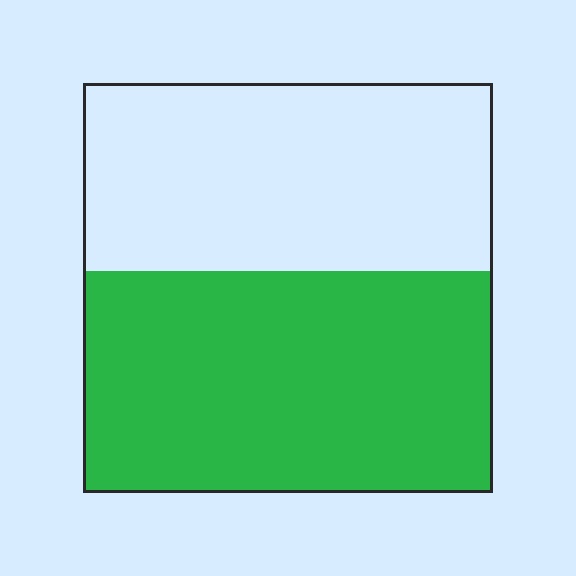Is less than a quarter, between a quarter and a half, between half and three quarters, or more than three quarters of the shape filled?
Between half and three quarters.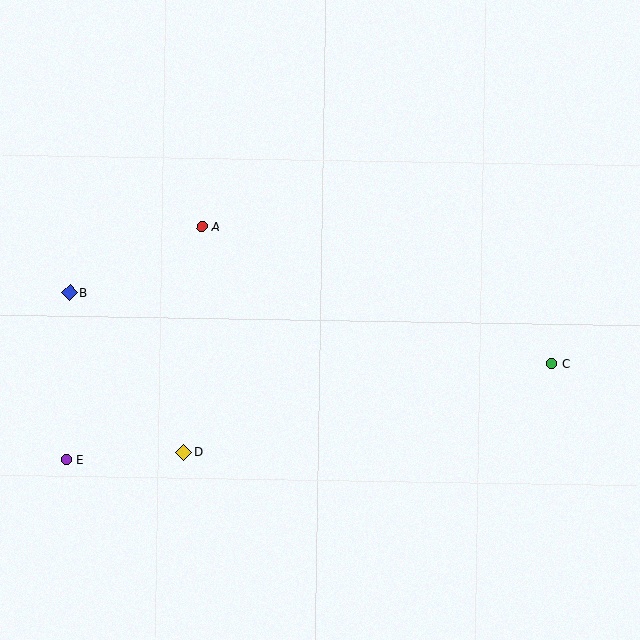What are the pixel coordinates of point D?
Point D is at (183, 452).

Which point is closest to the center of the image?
Point A at (202, 227) is closest to the center.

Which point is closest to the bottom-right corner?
Point C is closest to the bottom-right corner.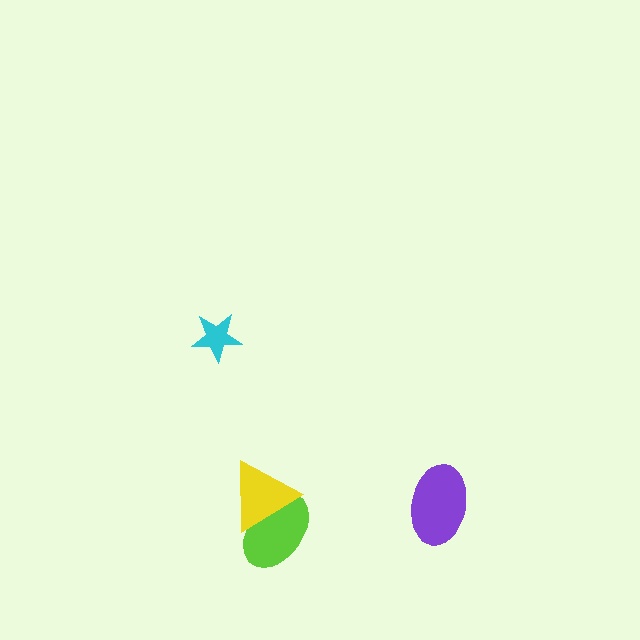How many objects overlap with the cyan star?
0 objects overlap with the cyan star.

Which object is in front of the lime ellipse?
The yellow triangle is in front of the lime ellipse.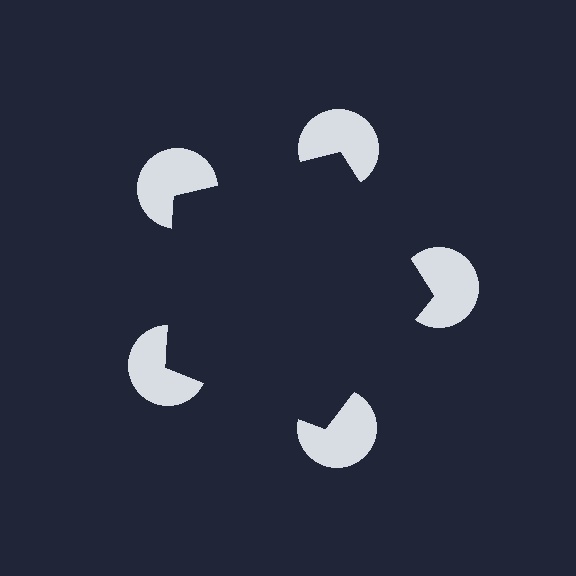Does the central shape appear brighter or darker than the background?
It typically appears slightly darker than the background, even though no actual brightness change is drawn.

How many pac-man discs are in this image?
There are 5 — one at each vertex of the illusory pentagon.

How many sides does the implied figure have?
5 sides.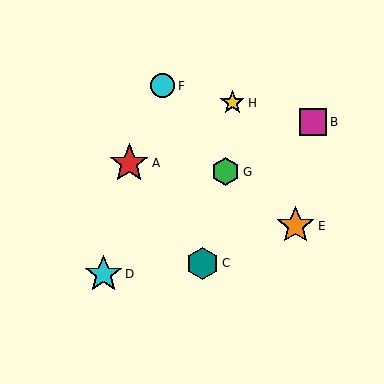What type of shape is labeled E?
Shape E is an orange star.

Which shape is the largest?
The red star (labeled A) is the largest.